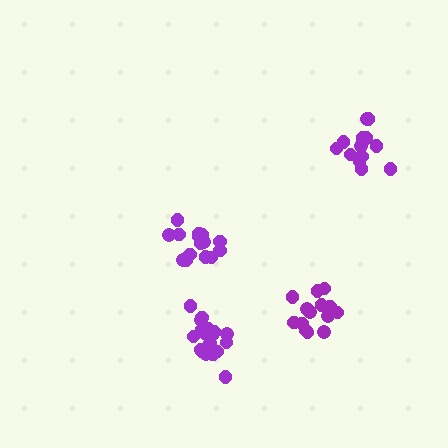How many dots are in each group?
Group 1: 15 dots, Group 2: 14 dots, Group 3: 20 dots, Group 4: 14 dots (63 total).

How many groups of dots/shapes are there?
There are 4 groups.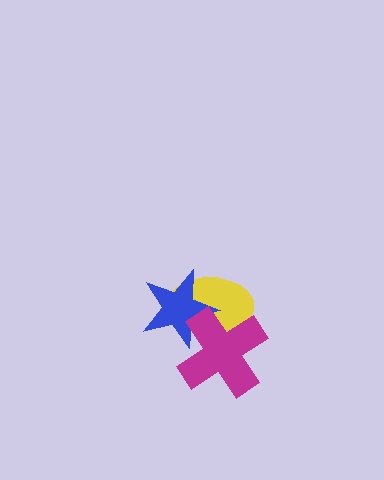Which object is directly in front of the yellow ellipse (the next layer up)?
The blue star is directly in front of the yellow ellipse.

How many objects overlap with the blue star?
2 objects overlap with the blue star.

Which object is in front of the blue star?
The magenta cross is in front of the blue star.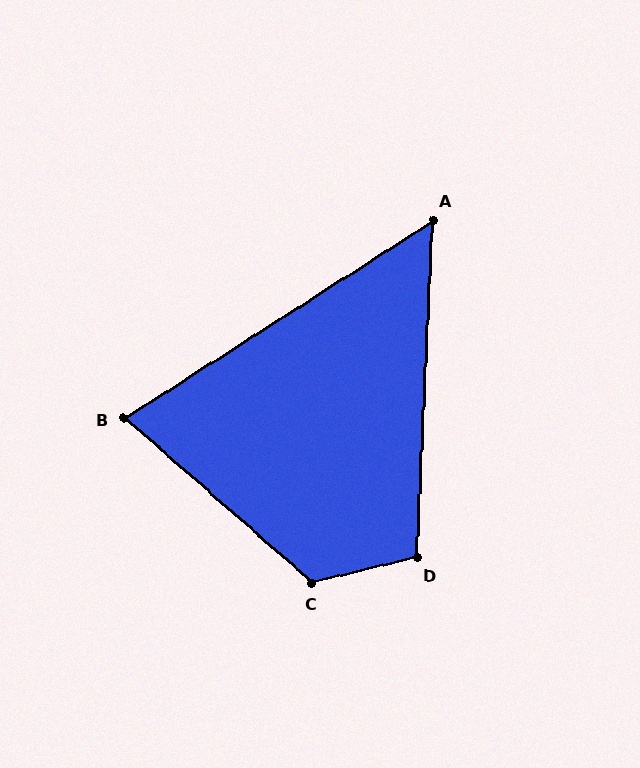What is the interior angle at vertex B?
Approximately 74 degrees (acute).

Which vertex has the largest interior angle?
C, at approximately 125 degrees.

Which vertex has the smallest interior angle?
A, at approximately 55 degrees.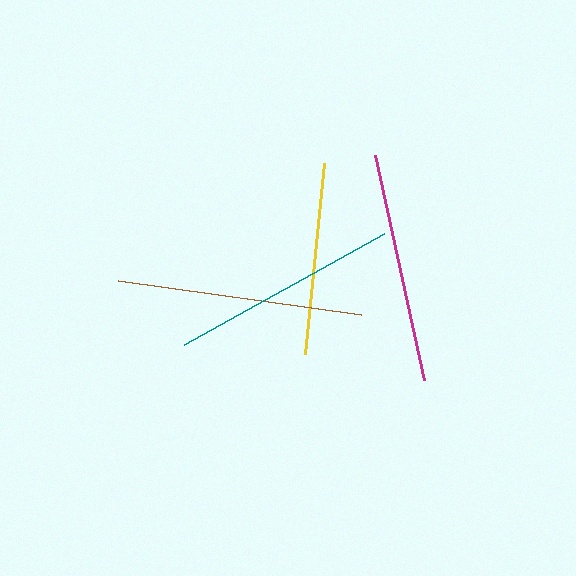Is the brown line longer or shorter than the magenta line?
The brown line is longer than the magenta line.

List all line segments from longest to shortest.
From longest to shortest: brown, magenta, teal, yellow.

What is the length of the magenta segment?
The magenta segment is approximately 230 pixels long.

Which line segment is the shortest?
The yellow line is the shortest at approximately 191 pixels.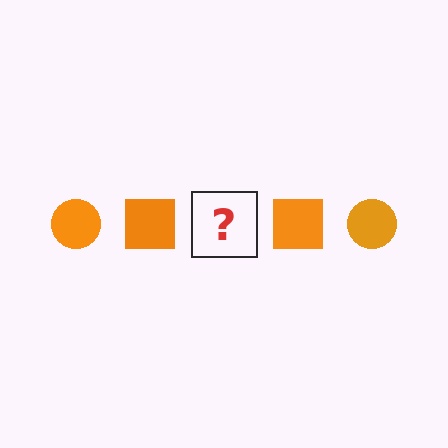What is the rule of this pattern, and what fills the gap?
The rule is that the pattern cycles through circle, square shapes in orange. The gap should be filled with an orange circle.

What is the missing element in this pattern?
The missing element is an orange circle.